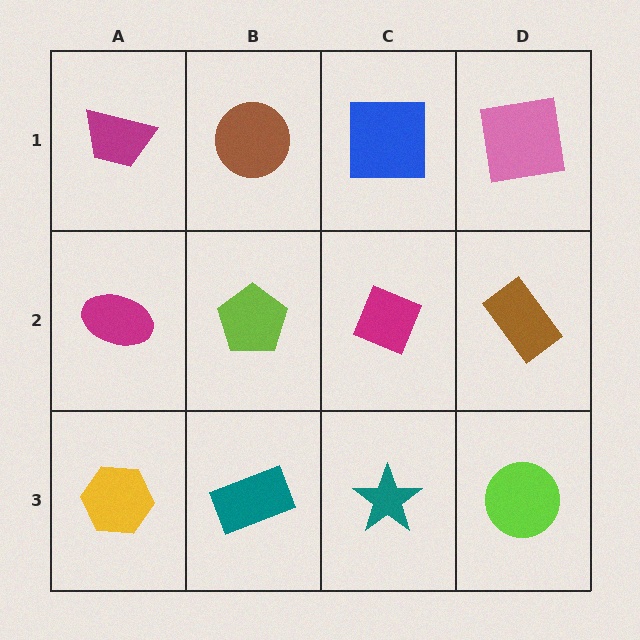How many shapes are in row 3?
4 shapes.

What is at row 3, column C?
A teal star.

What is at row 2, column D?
A brown rectangle.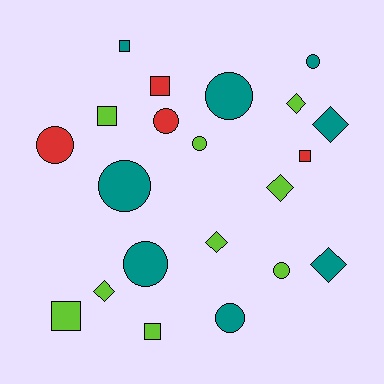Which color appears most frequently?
Lime, with 9 objects.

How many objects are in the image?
There are 21 objects.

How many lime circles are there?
There are 2 lime circles.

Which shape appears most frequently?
Circle, with 9 objects.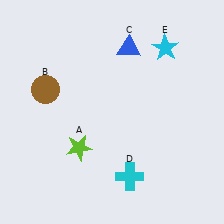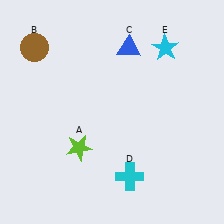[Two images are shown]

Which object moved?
The brown circle (B) moved up.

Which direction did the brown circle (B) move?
The brown circle (B) moved up.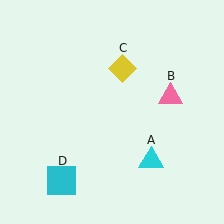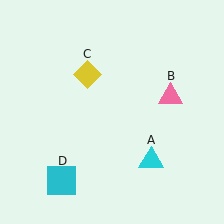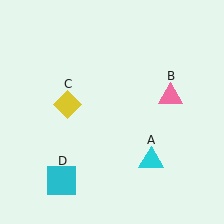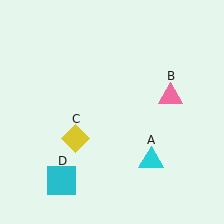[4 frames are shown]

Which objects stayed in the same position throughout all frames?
Cyan triangle (object A) and pink triangle (object B) and cyan square (object D) remained stationary.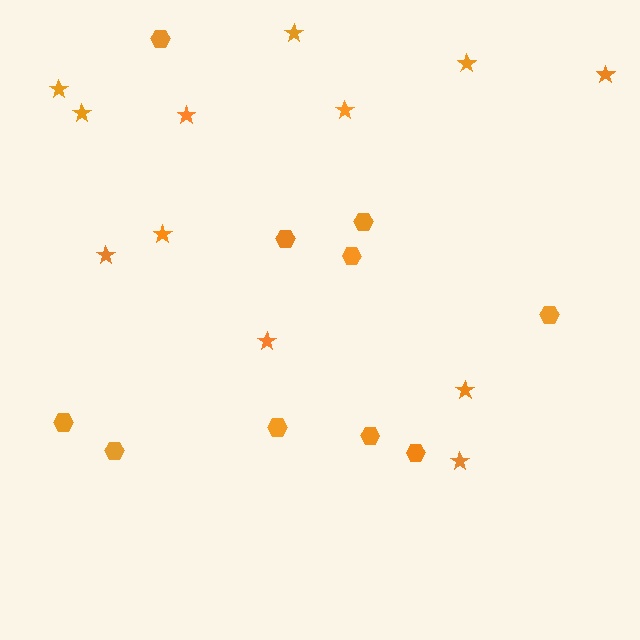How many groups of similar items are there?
There are 2 groups: one group of hexagons (10) and one group of stars (12).